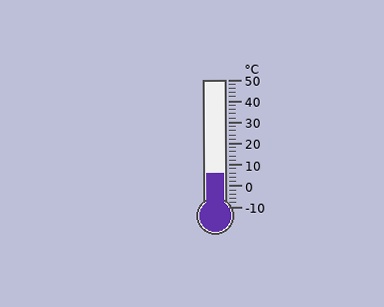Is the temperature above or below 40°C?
The temperature is below 40°C.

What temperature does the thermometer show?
The thermometer shows approximately 6°C.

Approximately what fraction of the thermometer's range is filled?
The thermometer is filled to approximately 25% of its range.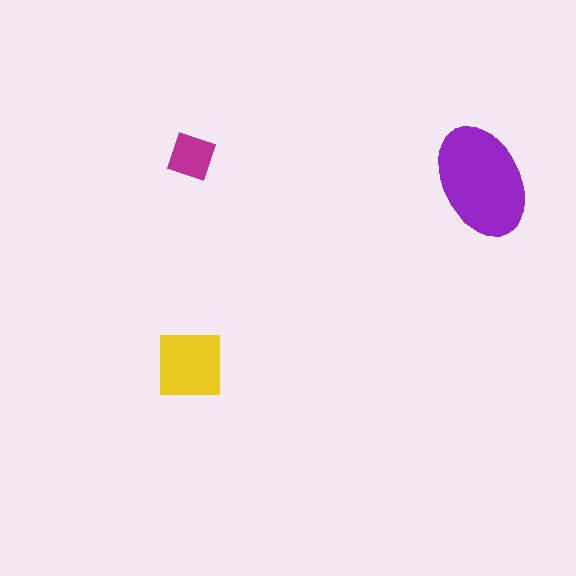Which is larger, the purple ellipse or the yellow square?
The purple ellipse.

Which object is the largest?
The purple ellipse.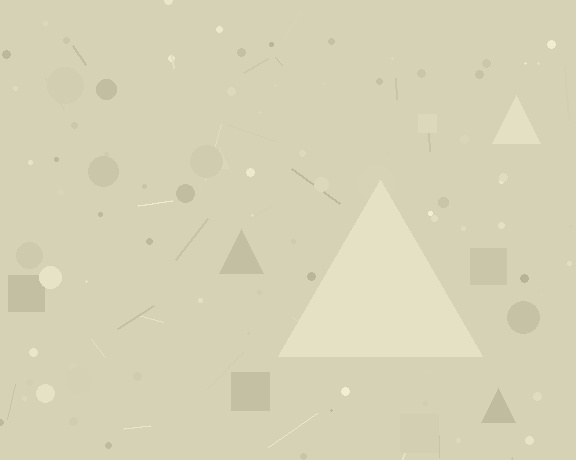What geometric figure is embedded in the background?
A triangle is embedded in the background.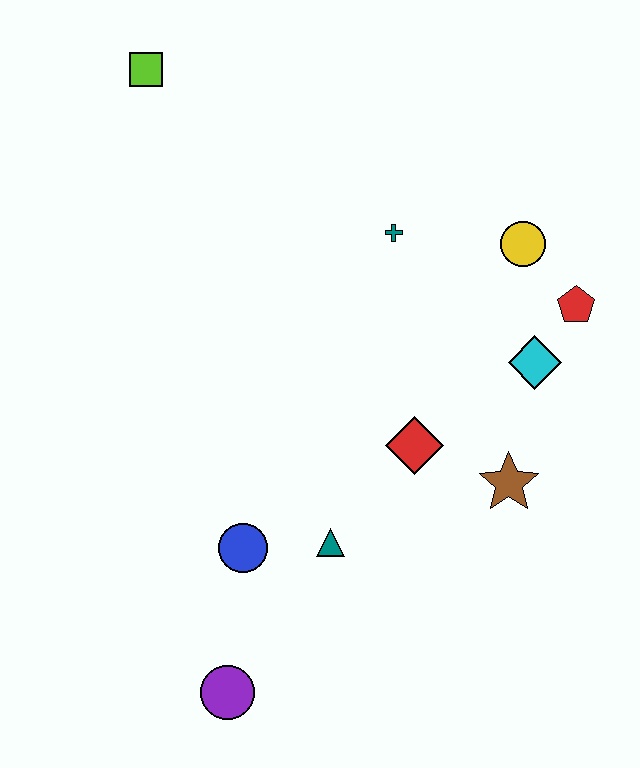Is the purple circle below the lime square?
Yes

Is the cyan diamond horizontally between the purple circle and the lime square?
No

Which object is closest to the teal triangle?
The blue circle is closest to the teal triangle.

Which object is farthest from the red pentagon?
The purple circle is farthest from the red pentagon.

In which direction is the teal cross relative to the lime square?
The teal cross is to the right of the lime square.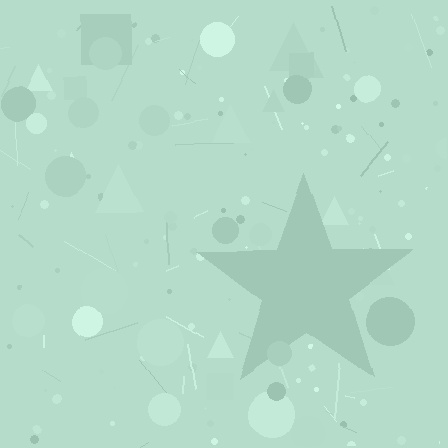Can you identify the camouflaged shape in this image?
The camouflaged shape is a star.